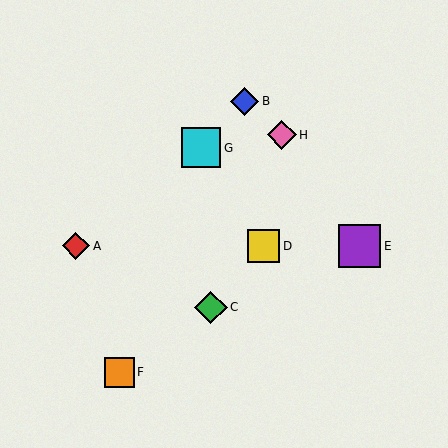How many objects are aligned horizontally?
3 objects (A, D, E) are aligned horizontally.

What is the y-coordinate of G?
Object G is at y≈148.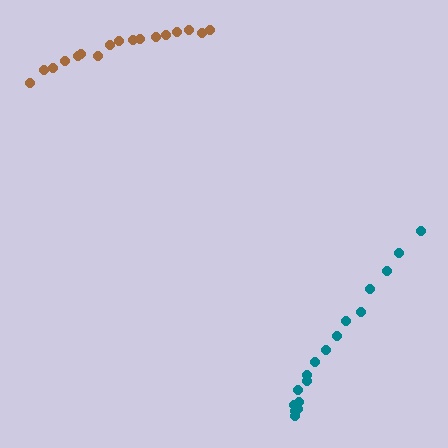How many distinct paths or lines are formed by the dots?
There are 2 distinct paths.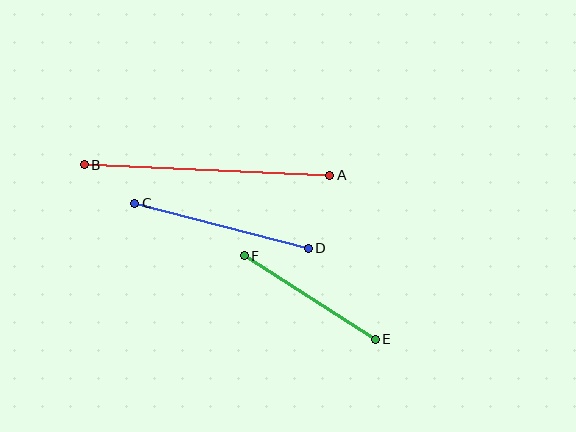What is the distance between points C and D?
The distance is approximately 179 pixels.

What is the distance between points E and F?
The distance is approximately 155 pixels.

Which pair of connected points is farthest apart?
Points A and B are farthest apart.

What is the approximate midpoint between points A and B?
The midpoint is at approximately (207, 170) pixels.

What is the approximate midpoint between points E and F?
The midpoint is at approximately (310, 298) pixels.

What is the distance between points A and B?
The distance is approximately 246 pixels.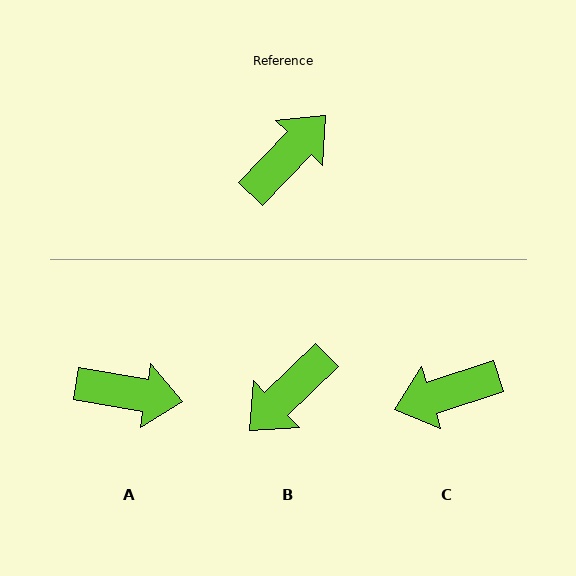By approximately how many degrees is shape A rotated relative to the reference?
Approximately 56 degrees clockwise.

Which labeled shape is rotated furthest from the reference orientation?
B, about 178 degrees away.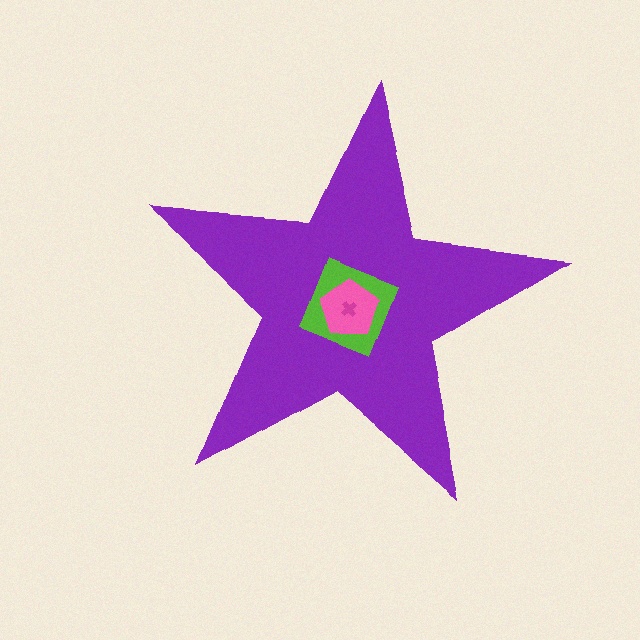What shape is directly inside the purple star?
The lime square.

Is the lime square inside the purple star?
Yes.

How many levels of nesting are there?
4.